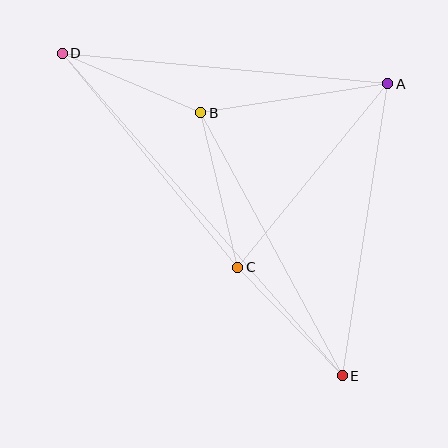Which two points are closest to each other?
Points C and E are closest to each other.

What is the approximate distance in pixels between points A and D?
The distance between A and D is approximately 327 pixels.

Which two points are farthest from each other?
Points D and E are farthest from each other.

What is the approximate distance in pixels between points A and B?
The distance between A and B is approximately 189 pixels.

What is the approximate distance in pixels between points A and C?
The distance between A and C is approximately 237 pixels.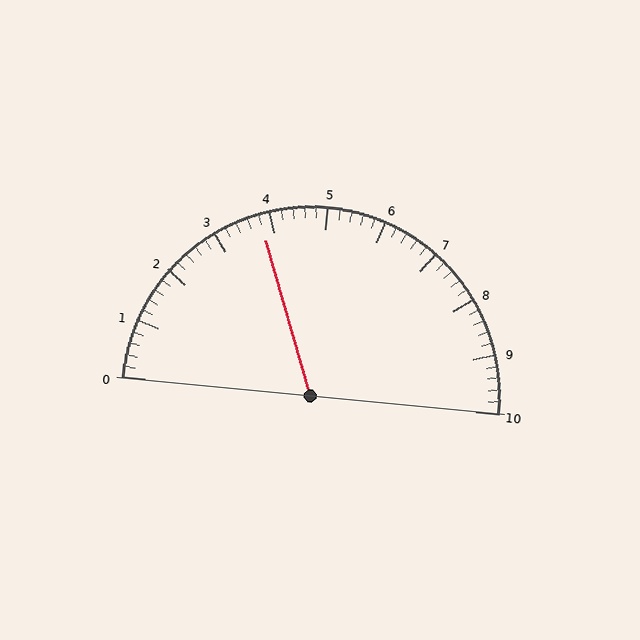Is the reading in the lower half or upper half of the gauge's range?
The reading is in the lower half of the range (0 to 10).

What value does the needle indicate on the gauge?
The needle indicates approximately 3.8.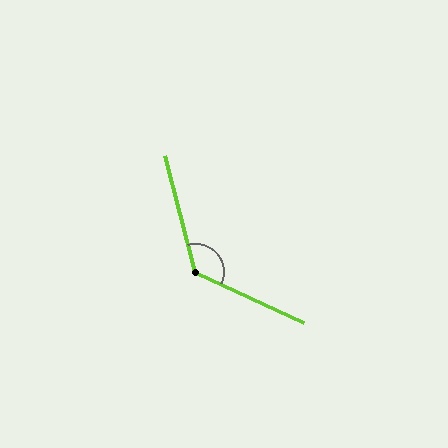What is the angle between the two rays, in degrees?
Approximately 130 degrees.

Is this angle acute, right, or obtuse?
It is obtuse.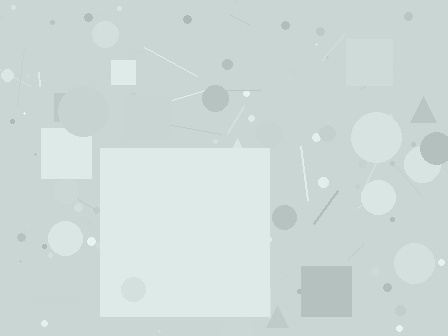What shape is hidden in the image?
A square is hidden in the image.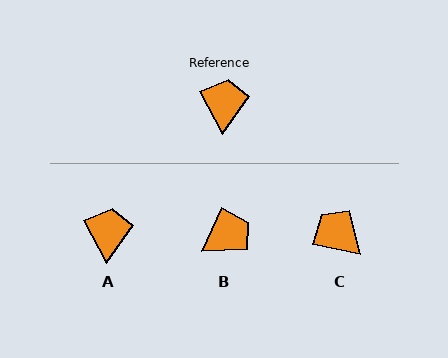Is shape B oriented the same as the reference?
No, it is off by about 53 degrees.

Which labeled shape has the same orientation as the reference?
A.